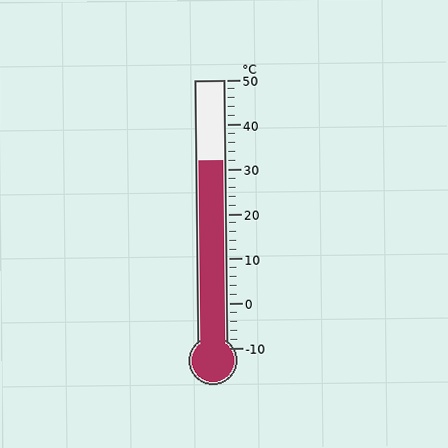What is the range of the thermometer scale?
The thermometer scale ranges from -10°C to 50°C.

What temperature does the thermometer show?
The thermometer shows approximately 32°C.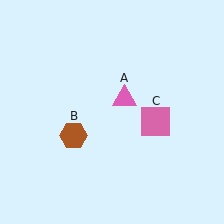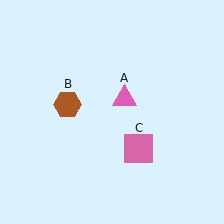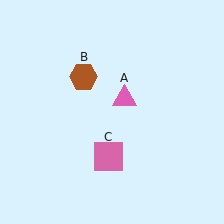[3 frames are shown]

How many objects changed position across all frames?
2 objects changed position: brown hexagon (object B), pink square (object C).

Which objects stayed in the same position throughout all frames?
Pink triangle (object A) remained stationary.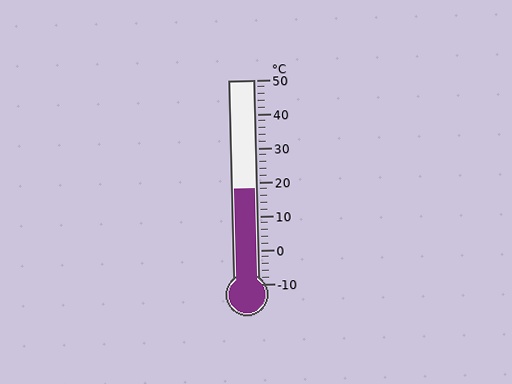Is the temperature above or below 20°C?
The temperature is below 20°C.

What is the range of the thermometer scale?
The thermometer scale ranges from -10°C to 50°C.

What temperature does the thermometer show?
The thermometer shows approximately 18°C.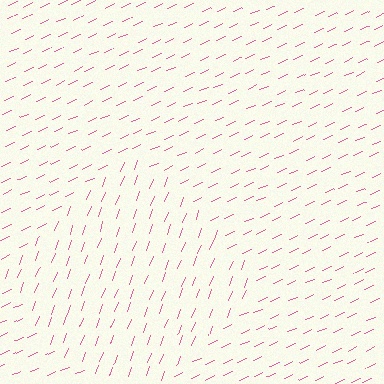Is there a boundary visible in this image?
Yes, there is a texture boundary formed by a change in line orientation.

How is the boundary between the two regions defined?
The boundary is defined purely by a change in line orientation (approximately 45 degrees difference). All lines are the same color and thickness.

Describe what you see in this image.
The image is filled with small pink line segments. A diamond region in the image has lines oriented differently from the surrounding lines, creating a visible texture boundary.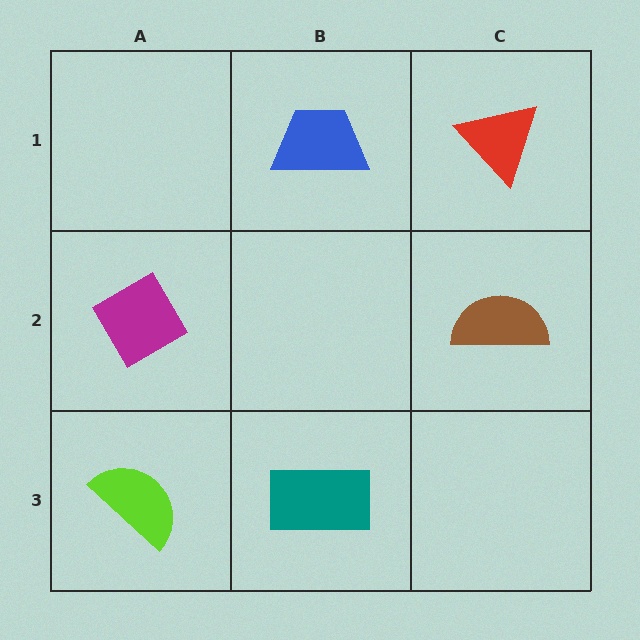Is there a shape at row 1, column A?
No, that cell is empty.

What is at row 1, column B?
A blue trapezoid.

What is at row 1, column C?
A red triangle.